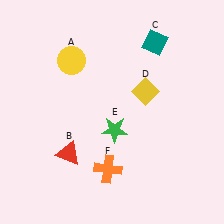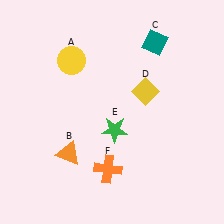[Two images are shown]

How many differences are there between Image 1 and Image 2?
There is 1 difference between the two images.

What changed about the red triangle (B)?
In Image 1, B is red. In Image 2, it changed to orange.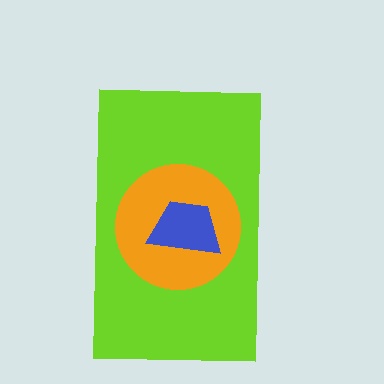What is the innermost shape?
The blue trapezoid.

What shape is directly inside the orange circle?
The blue trapezoid.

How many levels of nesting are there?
3.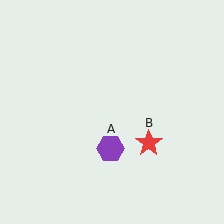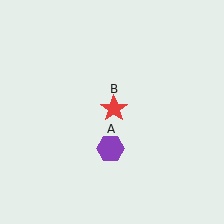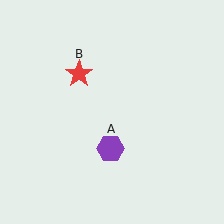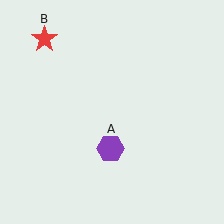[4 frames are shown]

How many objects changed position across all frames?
1 object changed position: red star (object B).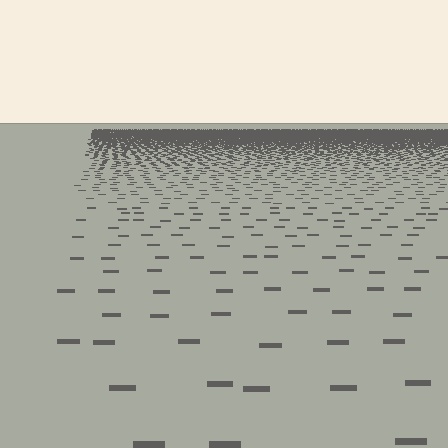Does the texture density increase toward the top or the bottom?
Density increases toward the top.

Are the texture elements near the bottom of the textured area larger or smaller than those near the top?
Larger. Near the bottom, elements are closer to the viewer and appear at a bigger on-screen size.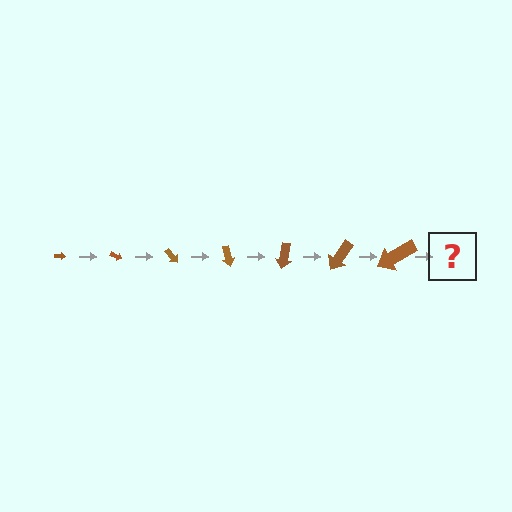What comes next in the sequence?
The next element should be an arrow, larger than the previous one and rotated 175 degrees from the start.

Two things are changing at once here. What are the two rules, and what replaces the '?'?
The two rules are that the arrow grows larger each step and it rotates 25 degrees each step. The '?' should be an arrow, larger than the previous one and rotated 175 degrees from the start.